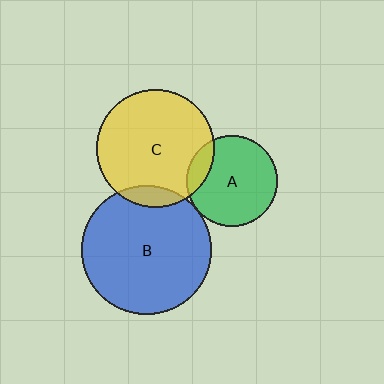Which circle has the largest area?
Circle B (blue).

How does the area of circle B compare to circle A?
Approximately 2.0 times.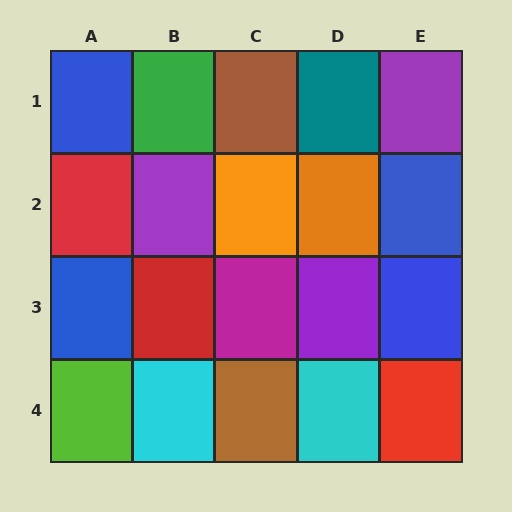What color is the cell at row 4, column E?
Red.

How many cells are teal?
1 cell is teal.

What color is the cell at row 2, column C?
Orange.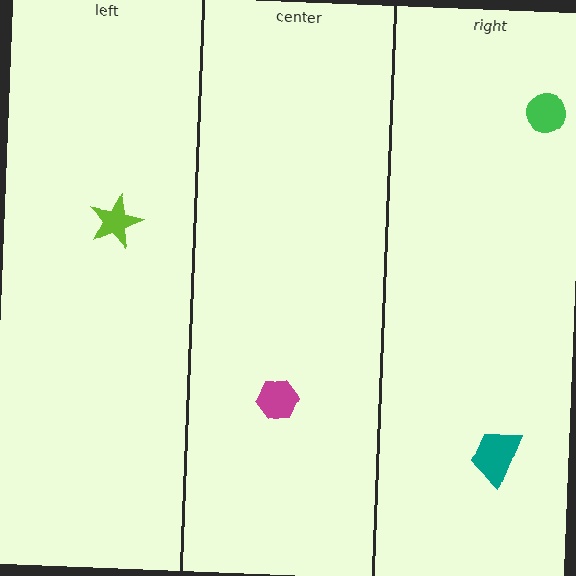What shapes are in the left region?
The lime star.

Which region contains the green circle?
The right region.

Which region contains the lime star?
The left region.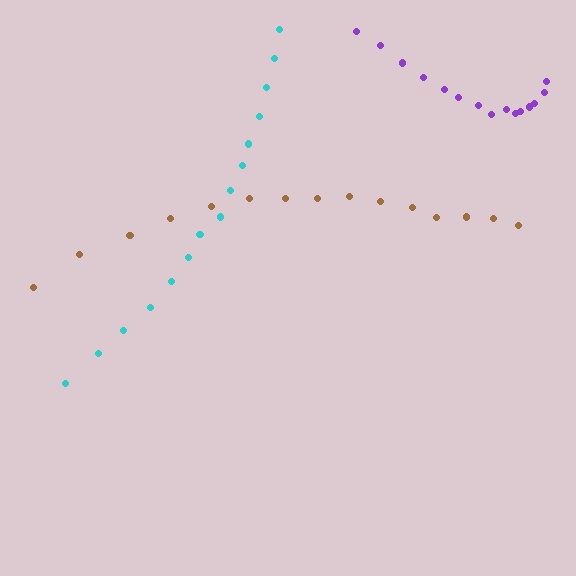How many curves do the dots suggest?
There are 3 distinct paths.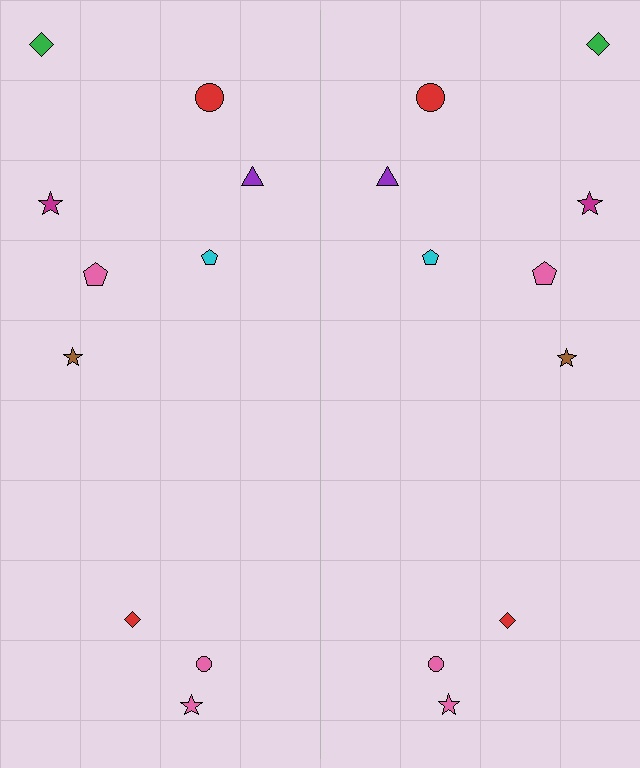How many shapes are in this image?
There are 20 shapes in this image.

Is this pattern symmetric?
Yes, this pattern has bilateral (reflection) symmetry.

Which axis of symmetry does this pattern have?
The pattern has a vertical axis of symmetry running through the center of the image.